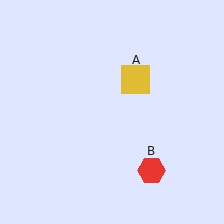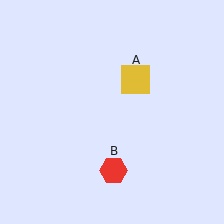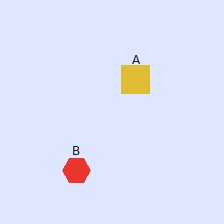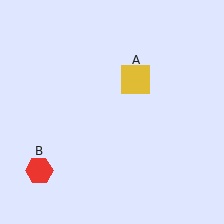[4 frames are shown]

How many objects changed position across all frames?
1 object changed position: red hexagon (object B).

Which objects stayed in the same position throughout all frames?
Yellow square (object A) remained stationary.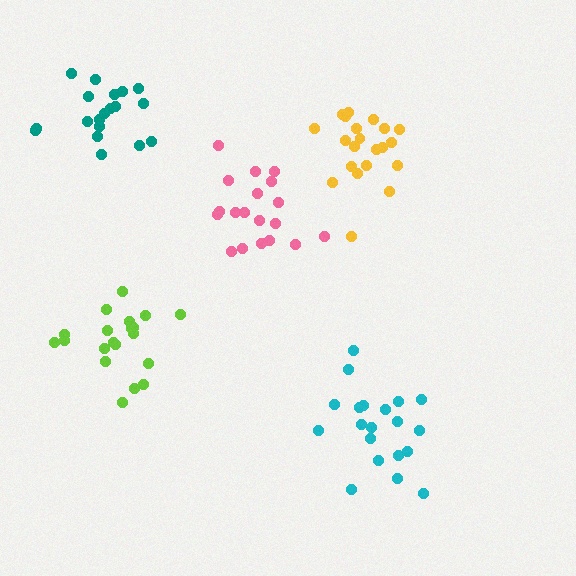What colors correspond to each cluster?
The clusters are colored: lime, pink, cyan, teal, yellow.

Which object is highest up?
The teal cluster is topmost.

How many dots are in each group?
Group 1: 20 dots, Group 2: 19 dots, Group 3: 20 dots, Group 4: 19 dots, Group 5: 21 dots (99 total).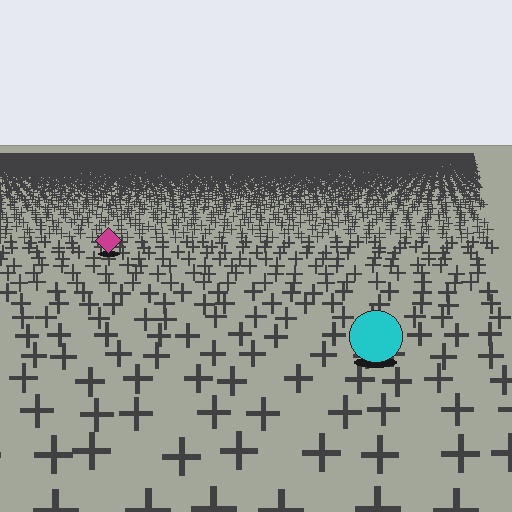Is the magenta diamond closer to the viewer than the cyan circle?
No. The cyan circle is closer — you can tell from the texture gradient: the ground texture is coarser near it.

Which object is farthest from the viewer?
The magenta diamond is farthest from the viewer. It appears smaller and the ground texture around it is denser.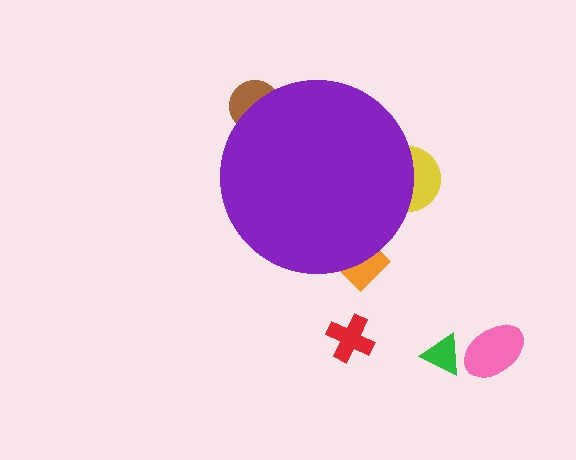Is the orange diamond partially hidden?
Yes, the orange diamond is partially hidden behind the purple circle.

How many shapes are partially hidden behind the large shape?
3 shapes are partially hidden.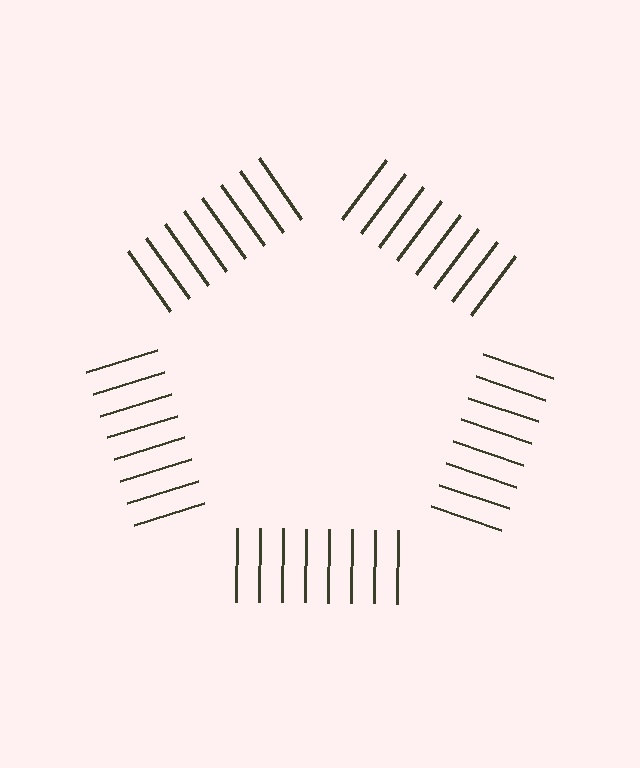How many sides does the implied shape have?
5 sides — the line-ends trace a pentagon.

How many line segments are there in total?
40 — 8 along each of the 5 edges.